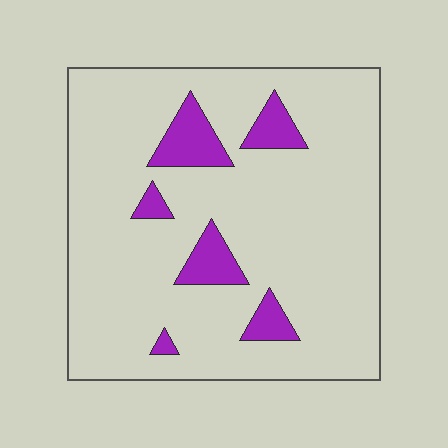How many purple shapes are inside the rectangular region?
6.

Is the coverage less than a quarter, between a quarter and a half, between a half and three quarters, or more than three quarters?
Less than a quarter.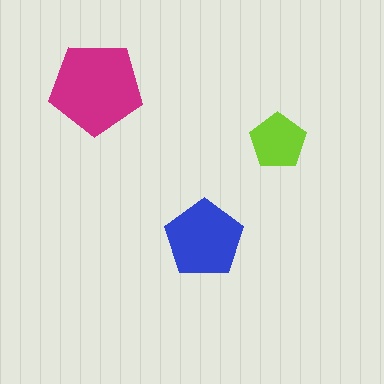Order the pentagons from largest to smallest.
the magenta one, the blue one, the lime one.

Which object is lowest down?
The blue pentagon is bottommost.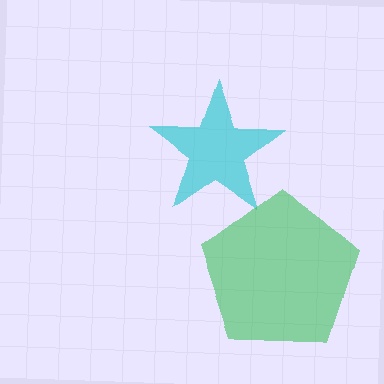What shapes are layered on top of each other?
The layered shapes are: a cyan star, a green pentagon.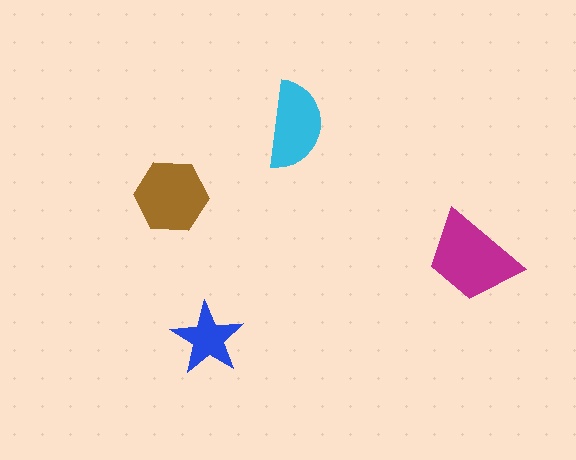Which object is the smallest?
The blue star.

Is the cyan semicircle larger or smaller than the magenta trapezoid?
Smaller.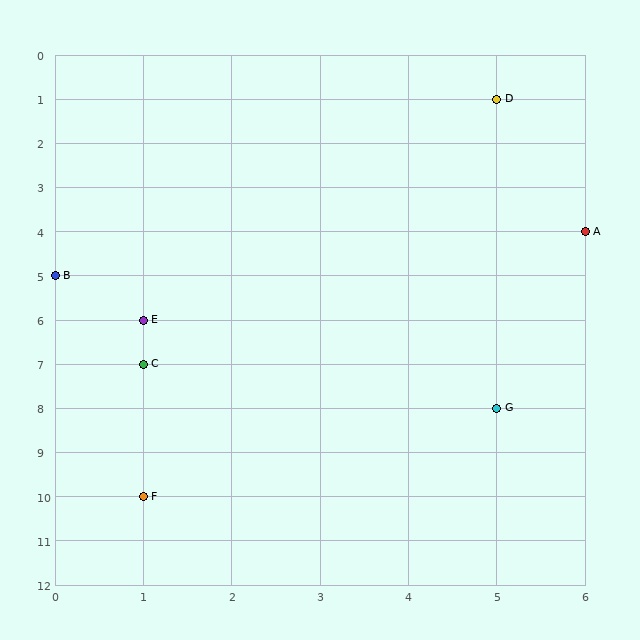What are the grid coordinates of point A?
Point A is at grid coordinates (6, 4).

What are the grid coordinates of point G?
Point G is at grid coordinates (5, 8).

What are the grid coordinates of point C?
Point C is at grid coordinates (1, 7).